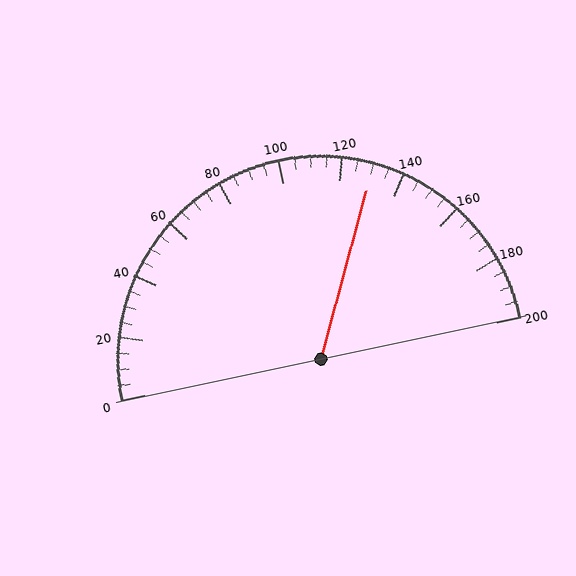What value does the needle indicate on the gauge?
The needle indicates approximately 130.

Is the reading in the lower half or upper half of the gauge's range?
The reading is in the upper half of the range (0 to 200).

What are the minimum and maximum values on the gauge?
The gauge ranges from 0 to 200.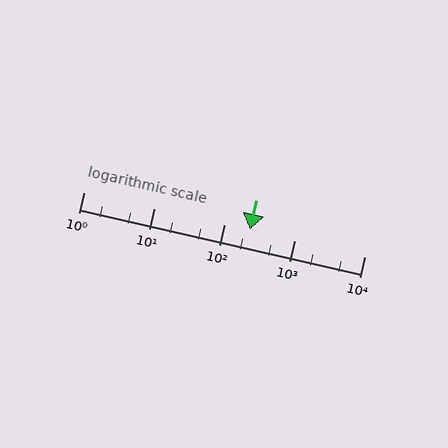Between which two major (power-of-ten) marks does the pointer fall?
The pointer is between 100 and 1000.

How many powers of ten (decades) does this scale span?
The scale spans 4 decades, from 1 to 10000.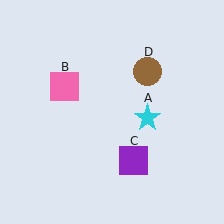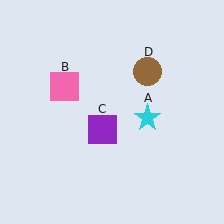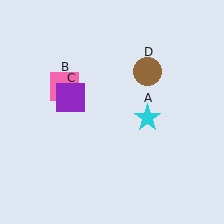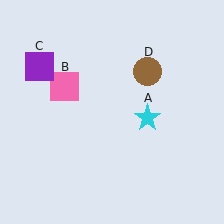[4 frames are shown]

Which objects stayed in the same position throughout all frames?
Cyan star (object A) and pink square (object B) and brown circle (object D) remained stationary.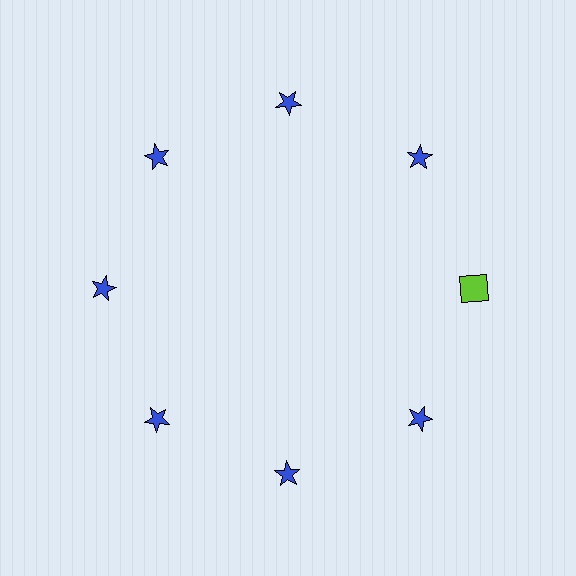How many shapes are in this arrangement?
There are 8 shapes arranged in a ring pattern.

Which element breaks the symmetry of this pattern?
The lime square at roughly the 3 o'clock position breaks the symmetry. All other shapes are blue stars.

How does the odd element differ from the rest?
It differs in both color (lime instead of blue) and shape (square instead of star).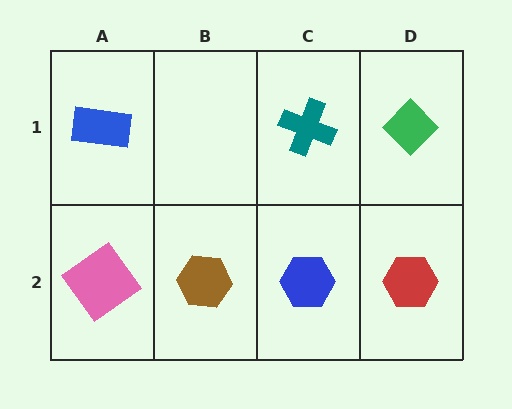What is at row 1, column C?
A teal cross.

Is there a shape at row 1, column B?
No, that cell is empty.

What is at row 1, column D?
A green diamond.